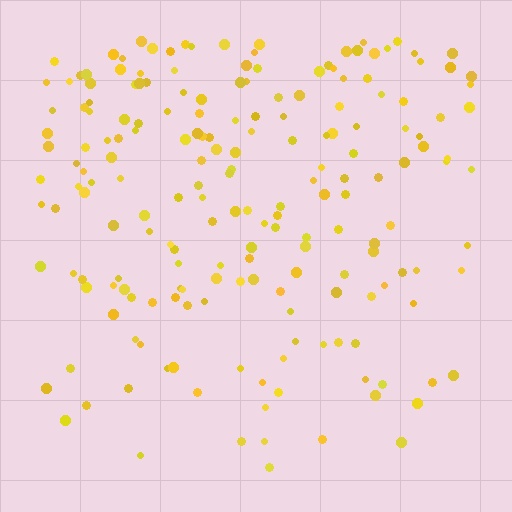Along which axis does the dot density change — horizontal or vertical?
Vertical.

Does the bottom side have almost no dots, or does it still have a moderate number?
Still a moderate number, just noticeably fewer than the top.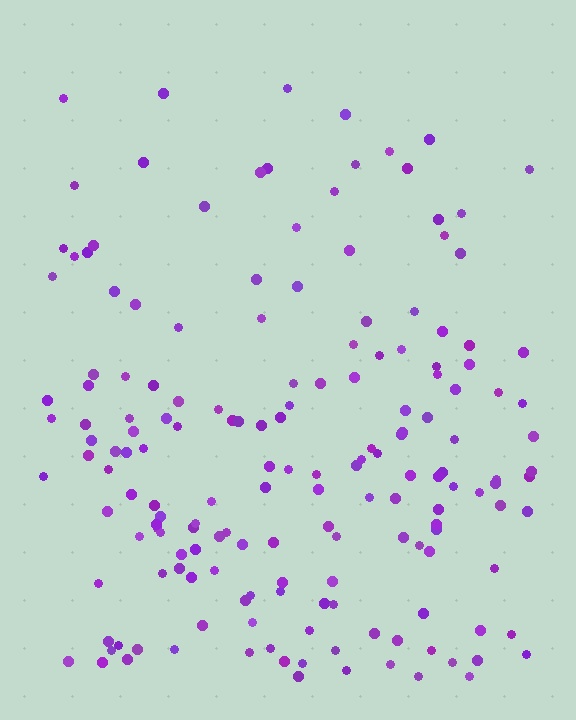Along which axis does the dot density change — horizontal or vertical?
Vertical.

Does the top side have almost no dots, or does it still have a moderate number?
Still a moderate number, just noticeably fewer than the bottom.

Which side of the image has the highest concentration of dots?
The bottom.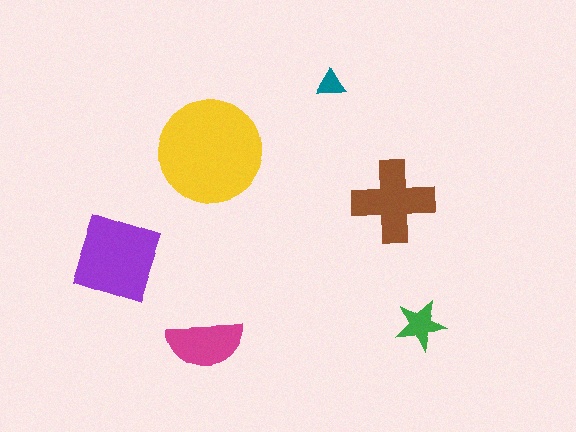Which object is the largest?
The yellow circle.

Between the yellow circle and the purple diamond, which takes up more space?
The yellow circle.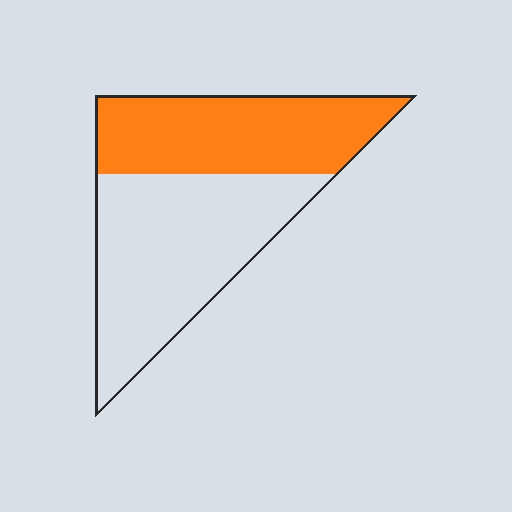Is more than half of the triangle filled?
No.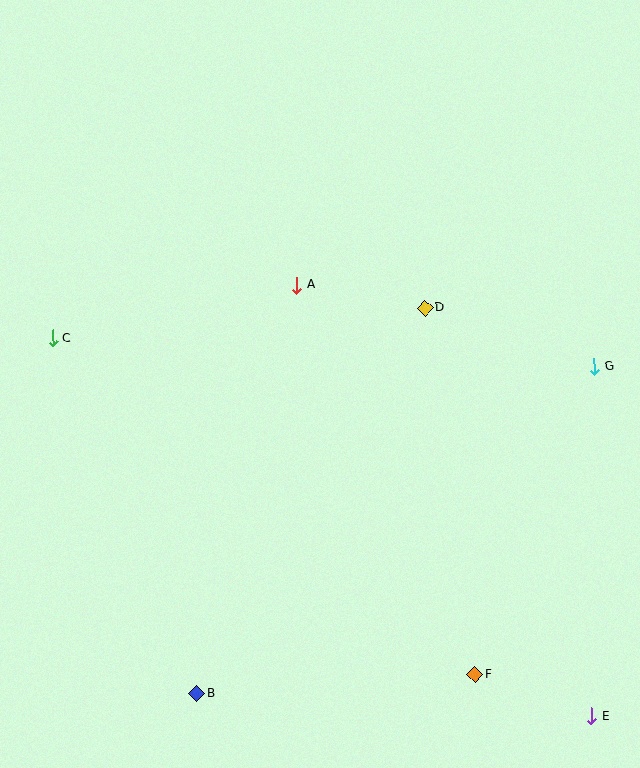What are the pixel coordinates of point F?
Point F is at (475, 675).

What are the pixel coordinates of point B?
Point B is at (197, 693).